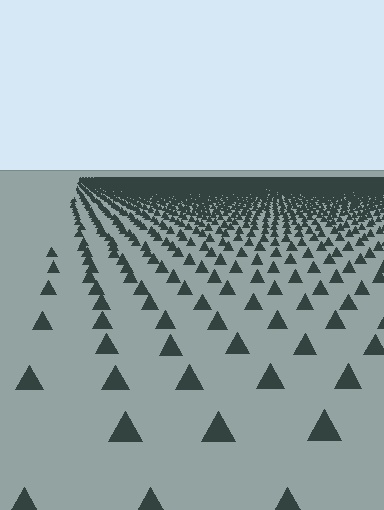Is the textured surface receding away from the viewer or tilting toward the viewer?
The surface is receding away from the viewer. Texture elements get smaller and denser toward the top.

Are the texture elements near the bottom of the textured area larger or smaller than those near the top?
Larger. Near the bottom, elements are closer to the viewer and appear at a bigger on-screen size.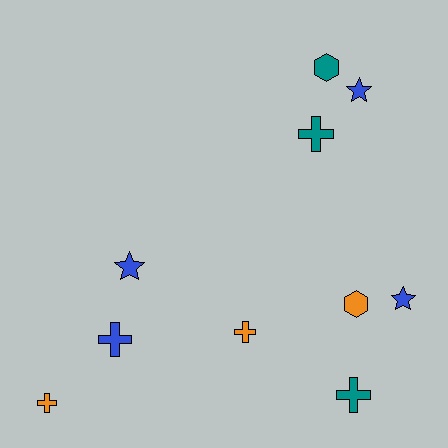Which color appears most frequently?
Blue, with 4 objects.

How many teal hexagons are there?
There is 1 teal hexagon.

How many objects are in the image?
There are 10 objects.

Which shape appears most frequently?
Cross, with 5 objects.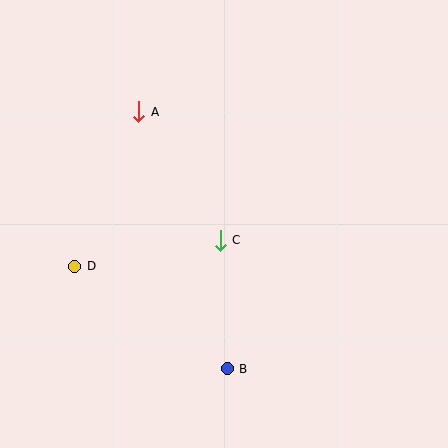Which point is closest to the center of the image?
Point C at (220, 240) is closest to the center.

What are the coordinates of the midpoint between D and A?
The midpoint between D and A is at (107, 189).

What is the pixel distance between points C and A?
The distance between C and A is 152 pixels.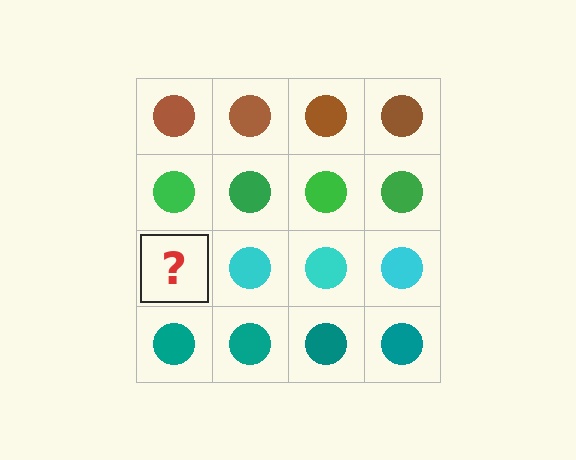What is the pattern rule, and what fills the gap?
The rule is that each row has a consistent color. The gap should be filled with a cyan circle.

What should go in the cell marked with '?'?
The missing cell should contain a cyan circle.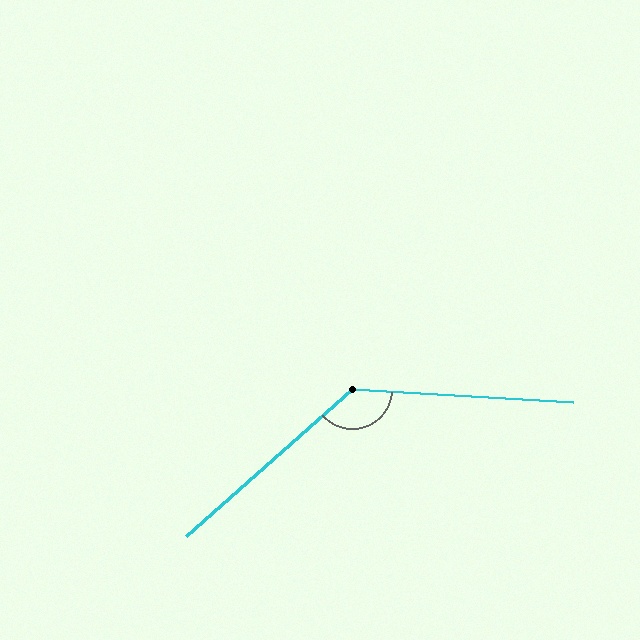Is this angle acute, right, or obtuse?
It is obtuse.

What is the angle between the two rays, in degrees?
Approximately 135 degrees.